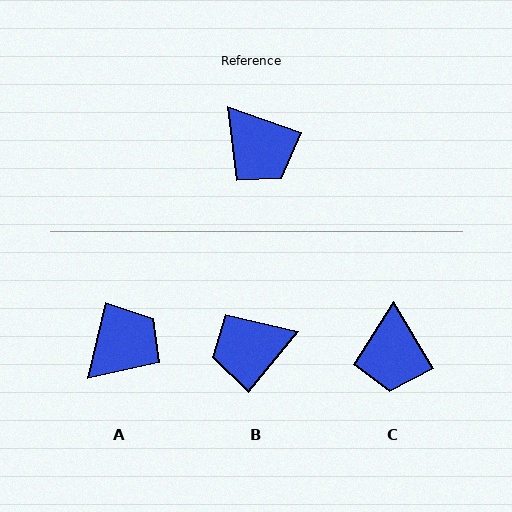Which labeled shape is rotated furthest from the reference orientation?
B, about 110 degrees away.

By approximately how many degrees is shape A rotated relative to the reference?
Approximately 96 degrees counter-clockwise.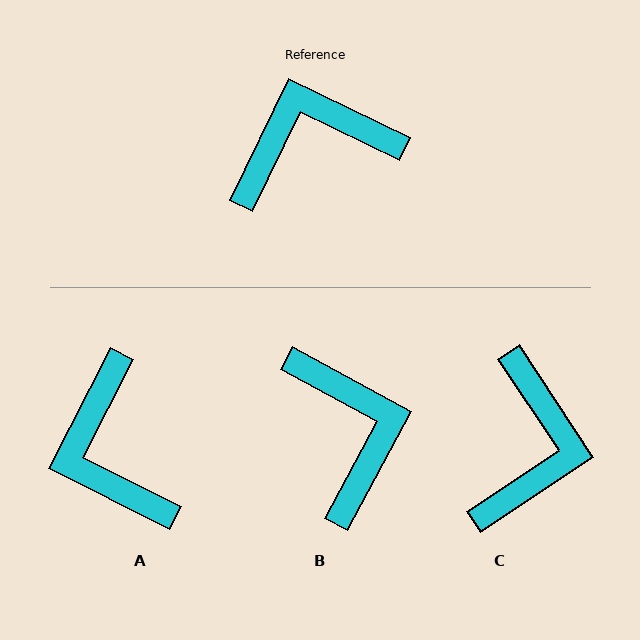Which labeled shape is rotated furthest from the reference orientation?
C, about 121 degrees away.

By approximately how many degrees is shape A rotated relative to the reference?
Approximately 89 degrees counter-clockwise.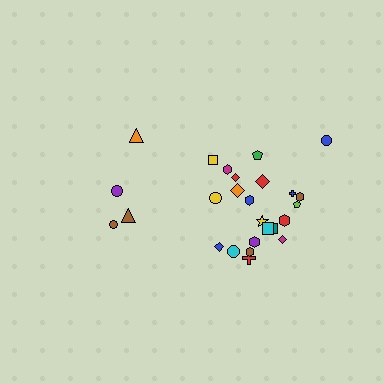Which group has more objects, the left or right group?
The right group.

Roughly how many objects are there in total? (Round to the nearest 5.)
Roughly 25 objects in total.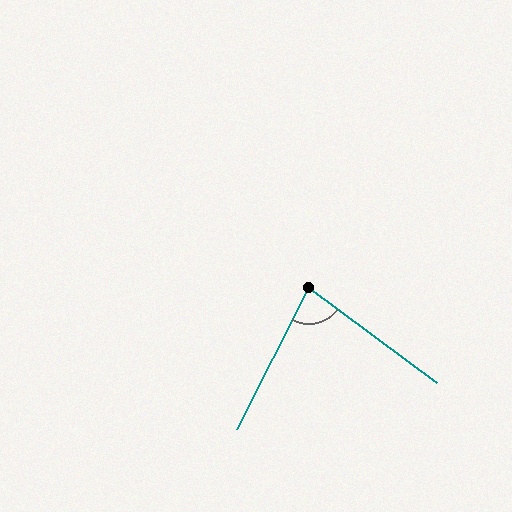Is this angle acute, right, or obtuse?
It is acute.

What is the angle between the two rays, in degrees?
Approximately 80 degrees.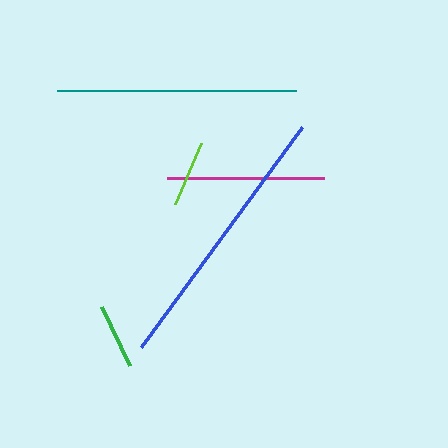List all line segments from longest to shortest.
From longest to shortest: blue, teal, magenta, lime, green.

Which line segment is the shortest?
The green line is the shortest at approximately 65 pixels.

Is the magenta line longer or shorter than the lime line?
The magenta line is longer than the lime line.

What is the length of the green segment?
The green segment is approximately 65 pixels long.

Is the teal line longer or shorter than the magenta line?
The teal line is longer than the magenta line.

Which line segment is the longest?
The blue line is the longest at approximately 272 pixels.